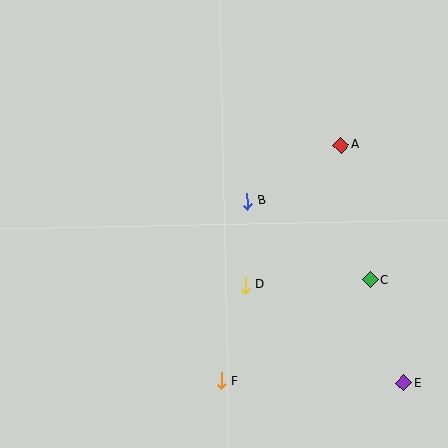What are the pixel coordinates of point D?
Point D is at (245, 285).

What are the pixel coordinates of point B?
Point B is at (247, 201).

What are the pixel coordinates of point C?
Point C is at (371, 280).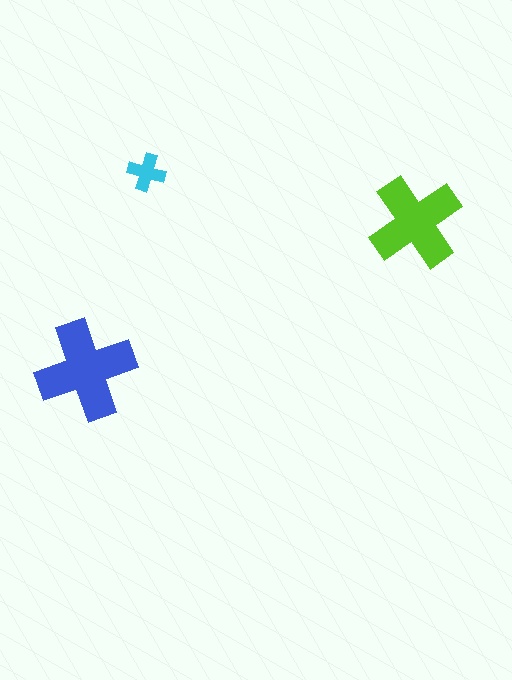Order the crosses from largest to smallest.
the blue one, the lime one, the cyan one.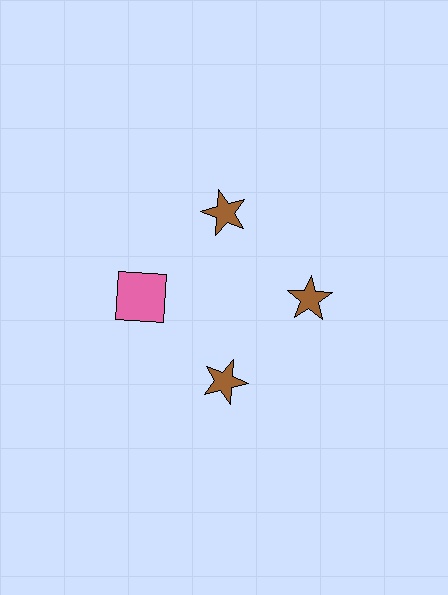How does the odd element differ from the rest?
It differs in both color (pink instead of brown) and shape (square instead of star).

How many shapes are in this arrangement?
There are 4 shapes arranged in a ring pattern.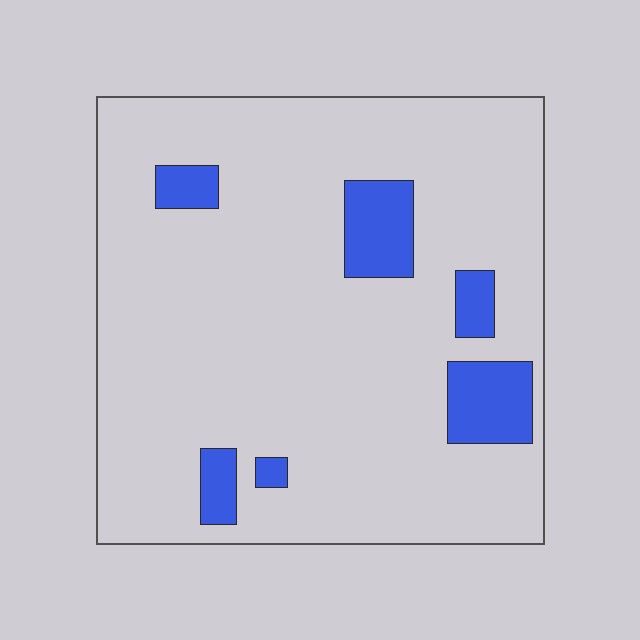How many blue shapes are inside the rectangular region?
6.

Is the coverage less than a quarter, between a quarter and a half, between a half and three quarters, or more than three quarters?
Less than a quarter.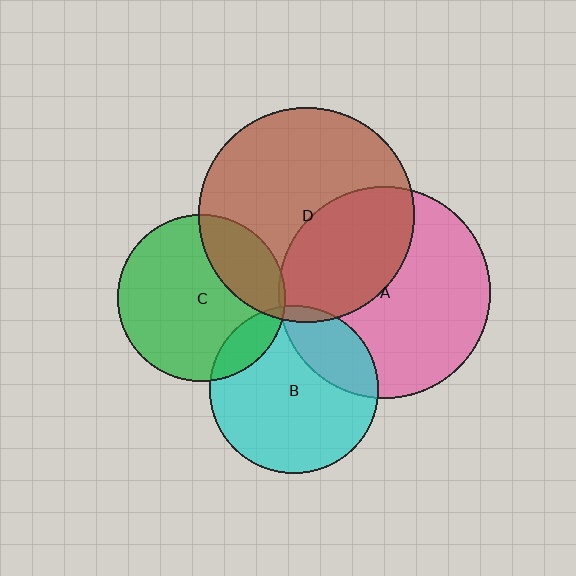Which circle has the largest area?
Circle D (brown).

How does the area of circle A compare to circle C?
Approximately 1.6 times.